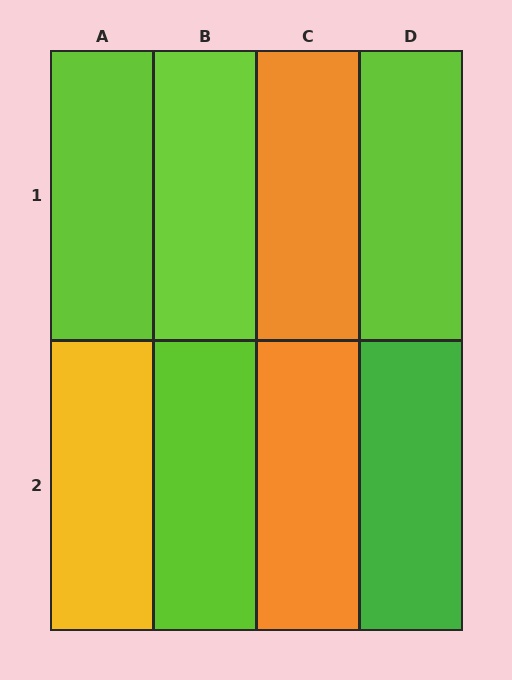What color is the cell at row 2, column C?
Orange.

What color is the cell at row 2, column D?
Green.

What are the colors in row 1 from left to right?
Lime, lime, orange, lime.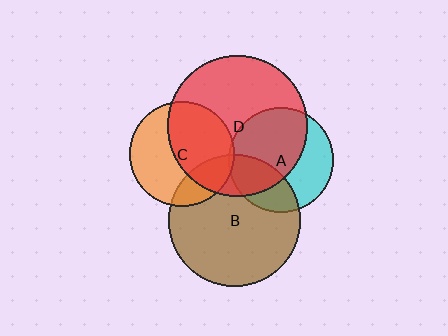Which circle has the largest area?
Circle D (red).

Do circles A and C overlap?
Yes.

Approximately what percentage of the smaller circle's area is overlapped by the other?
Approximately 5%.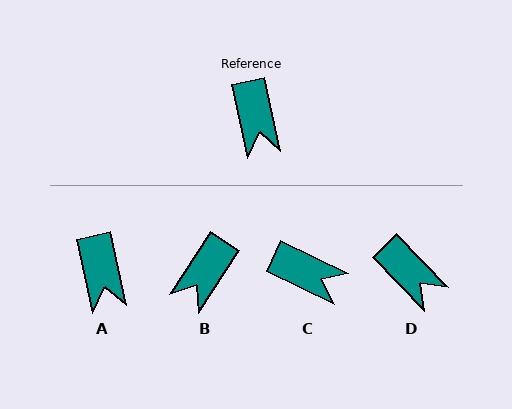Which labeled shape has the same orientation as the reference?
A.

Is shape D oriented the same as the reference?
No, it is off by about 32 degrees.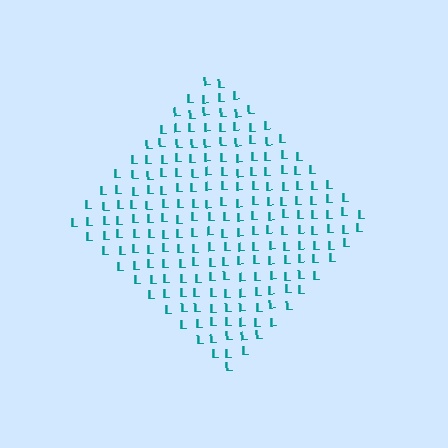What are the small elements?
The small elements are letter L's.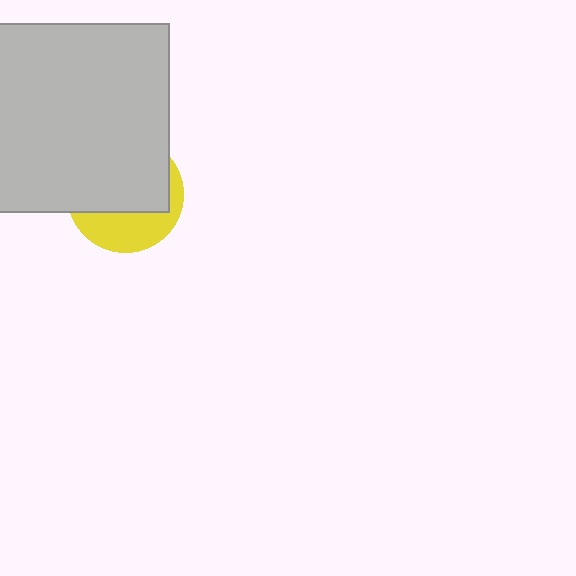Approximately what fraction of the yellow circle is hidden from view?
Roughly 64% of the yellow circle is hidden behind the light gray square.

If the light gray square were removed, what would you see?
You would see the complete yellow circle.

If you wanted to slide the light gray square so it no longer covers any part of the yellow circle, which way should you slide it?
Slide it up — that is the most direct way to separate the two shapes.